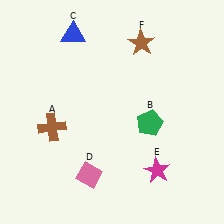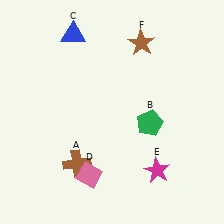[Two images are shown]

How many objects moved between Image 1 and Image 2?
1 object moved between the two images.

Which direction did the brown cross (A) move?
The brown cross (A) moved down.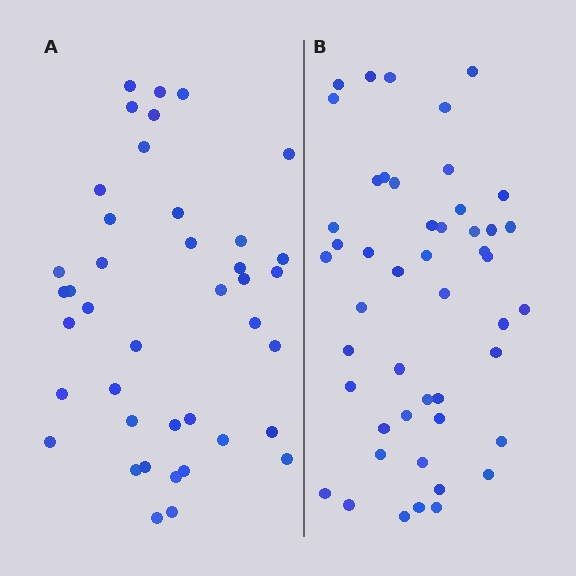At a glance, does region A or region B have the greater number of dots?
Region B (the right region) has more dots.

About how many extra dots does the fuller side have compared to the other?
Region B has roughly 8 or so more dots than region A.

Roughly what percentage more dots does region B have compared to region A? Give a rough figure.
About 15% more.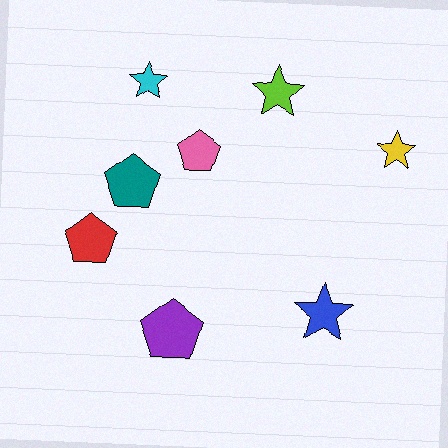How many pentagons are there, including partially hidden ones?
There are 4 pentagons.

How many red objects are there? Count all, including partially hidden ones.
There is 1 red object.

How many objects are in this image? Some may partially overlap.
There are 8 objects.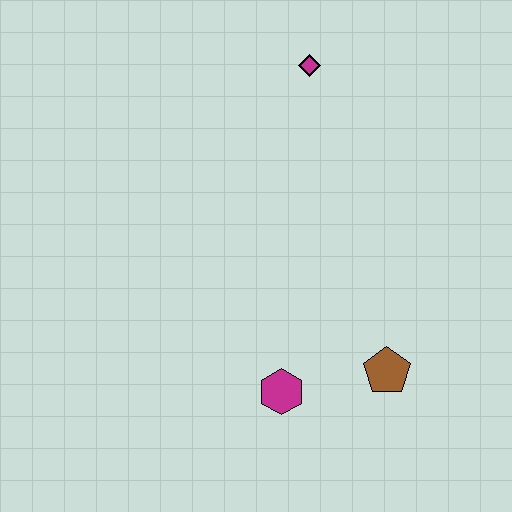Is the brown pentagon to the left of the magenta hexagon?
No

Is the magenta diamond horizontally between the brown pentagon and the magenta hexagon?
Yes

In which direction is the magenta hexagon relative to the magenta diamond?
The magenta hexagon is below the magenta diamond.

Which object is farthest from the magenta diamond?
The magenta hexagon is farthest from the magenta diamond.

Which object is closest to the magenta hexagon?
The brown pentagon is closest to the magenta hexagon.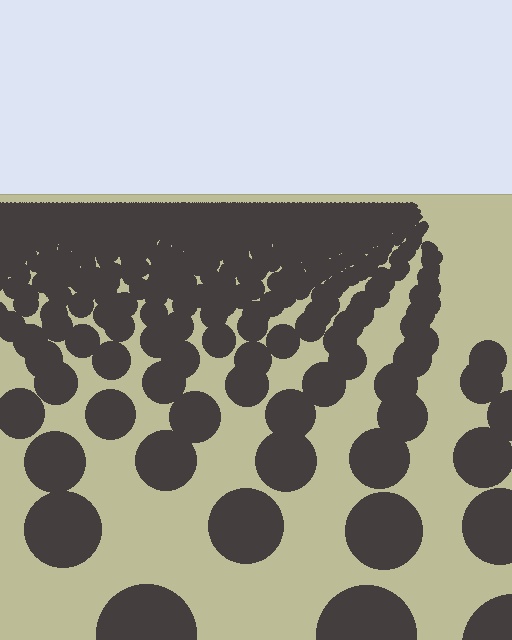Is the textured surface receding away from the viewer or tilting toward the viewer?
The surface is receding away from the viewer. Texture elements get smaller and denser toward the top.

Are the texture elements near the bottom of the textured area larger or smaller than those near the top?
Larger. Near the bottom, elements are closer to the viewer and appear at a bigger on-screen size.